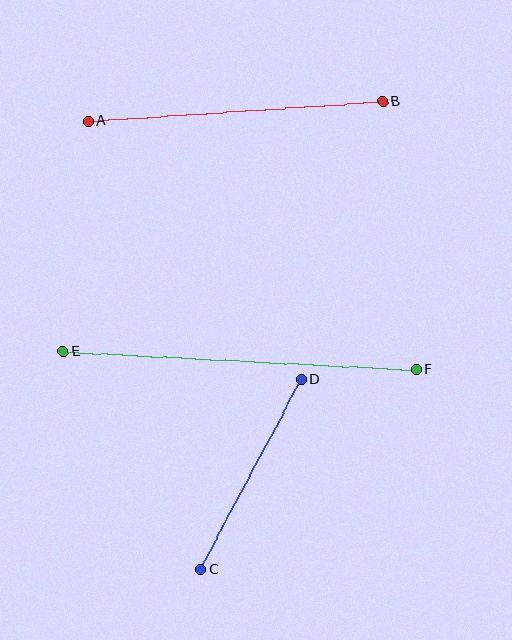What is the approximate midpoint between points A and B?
The midpoint is at approximately (235, 111) pixels.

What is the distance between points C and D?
The distance is approximately 215 pixels.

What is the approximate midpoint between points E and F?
The midpoint is at approximately (240, 360) pixels.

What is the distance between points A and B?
The distance is approximately 295 pixels.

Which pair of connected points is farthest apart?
Points E and F are farthest apart.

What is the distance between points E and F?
The distance is approximately 353 pixels.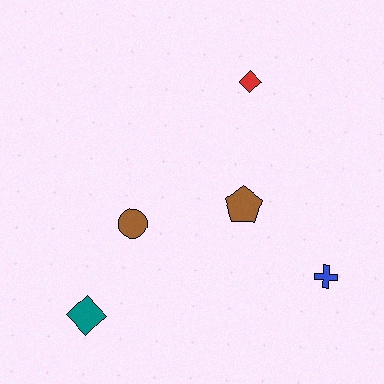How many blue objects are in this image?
There is 1 blue object.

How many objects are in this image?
There are 5 objects.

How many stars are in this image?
There are no stars.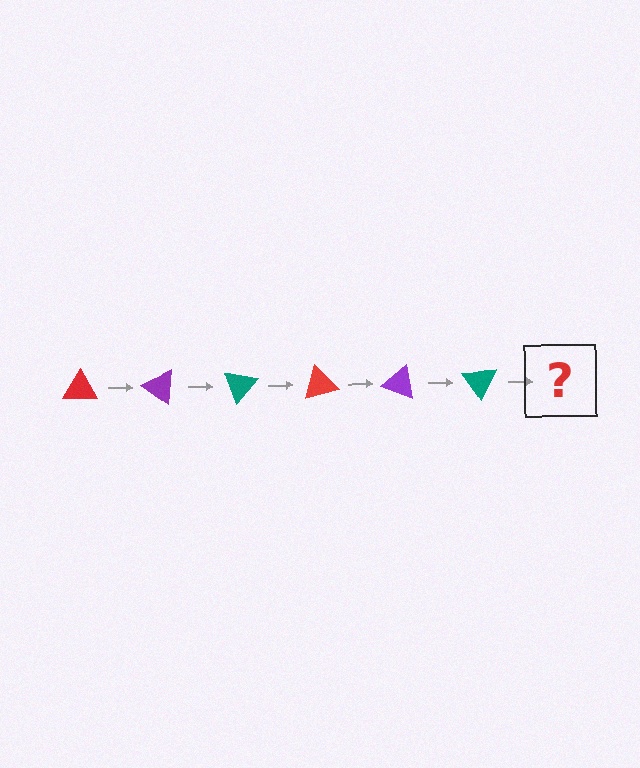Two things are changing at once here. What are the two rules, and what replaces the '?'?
The two rules are that it rotates 35 degrees each step and the color cycles through red, purple, and teal. The '?' should be a red triangle, rotated 210 degrees from the start.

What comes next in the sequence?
The next element should be a red triangle, rotated 210 degrees from the start.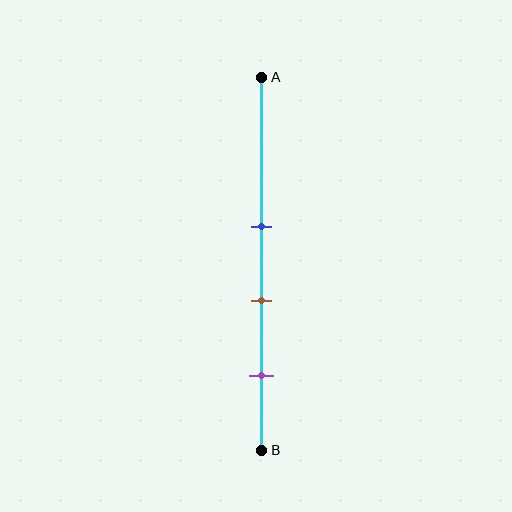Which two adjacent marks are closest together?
The blue and brown marks are the closest adjacent pair.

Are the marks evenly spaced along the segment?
Yes, the marks are approximately evenly spaced.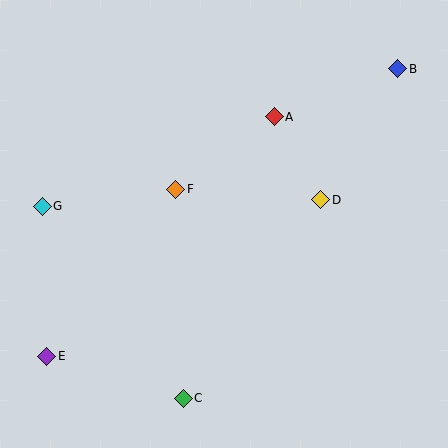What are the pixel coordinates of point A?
Point A is at (274, 117).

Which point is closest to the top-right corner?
Point B is closest to the top-right corner.